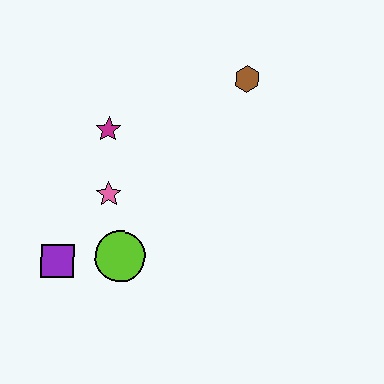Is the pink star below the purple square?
No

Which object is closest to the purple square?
The lime circle is closest to the purple square.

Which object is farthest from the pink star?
The brown hexagon is farthest from the pink star.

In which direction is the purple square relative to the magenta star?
The purple square is below the magenta star.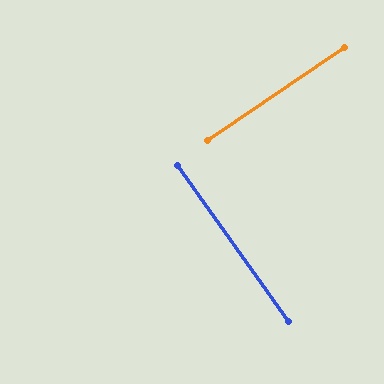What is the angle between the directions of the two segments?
Approximately 89 degrees.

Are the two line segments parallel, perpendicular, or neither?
Perpendicular — they meet at approximately 89°.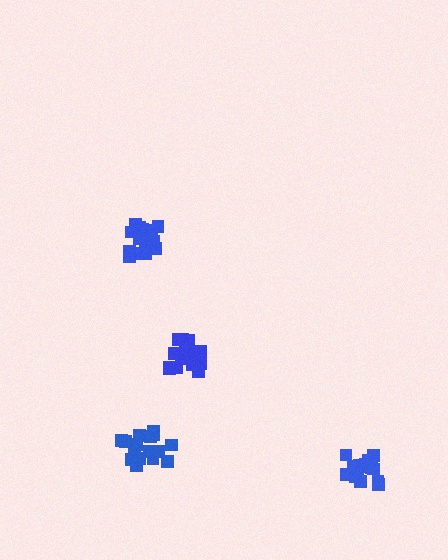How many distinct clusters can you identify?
There are 4 distinct clusters.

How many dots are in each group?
Group 1: 16 dots, Group 2: 19 dots, Group 3: 16 dots, Group 4: 18 dots (69 total).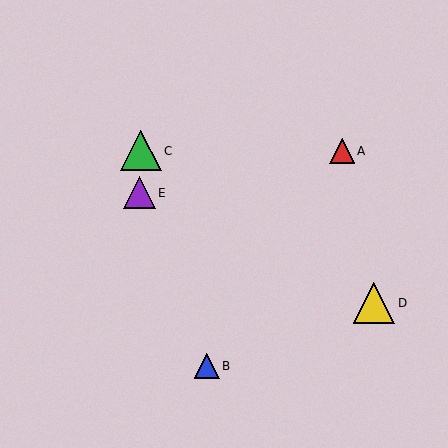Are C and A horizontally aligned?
Yes, both are at y≈151.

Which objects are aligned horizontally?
Objects A, C are aligned horizontally.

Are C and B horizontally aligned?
No, C is at y≈151 and B is at y≈366.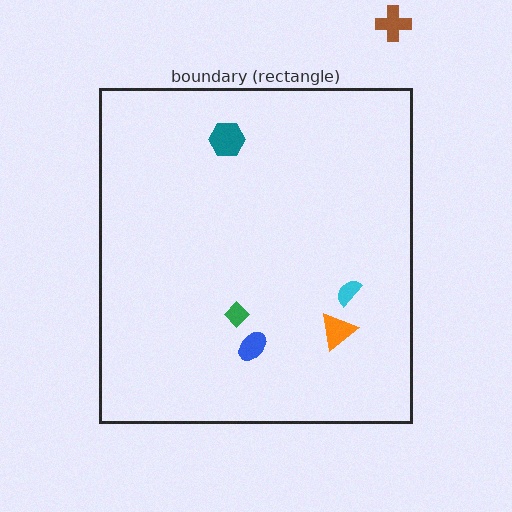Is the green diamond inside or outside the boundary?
Inside.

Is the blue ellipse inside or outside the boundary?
Inside.